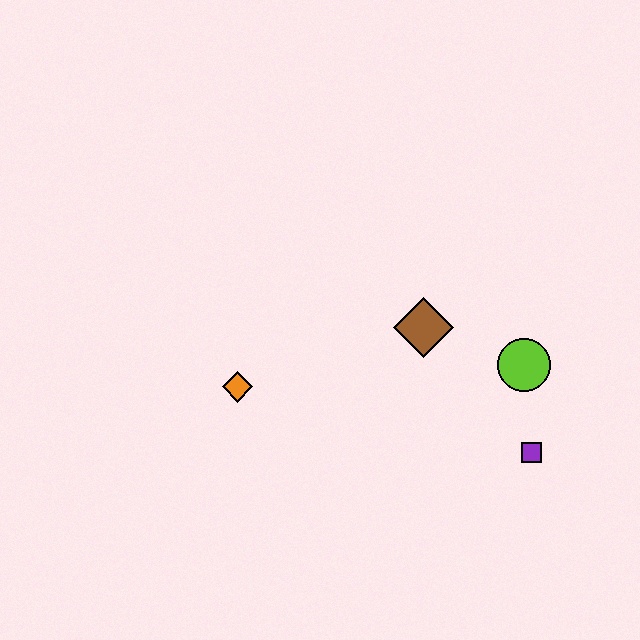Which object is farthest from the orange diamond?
The purple square is farthest from the orange diamond.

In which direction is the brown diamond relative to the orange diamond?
The brown diamond is to the right of the orange diamond.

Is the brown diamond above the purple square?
Yes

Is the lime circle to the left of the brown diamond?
No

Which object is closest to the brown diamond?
The lime circle is closest to the brown diamond.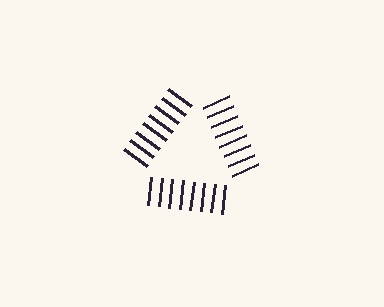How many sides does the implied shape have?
3 sides — the line-ends trace a triangle.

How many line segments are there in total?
24 — 8 along each of the 3 edges.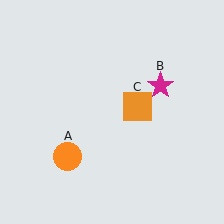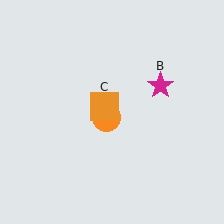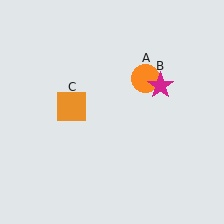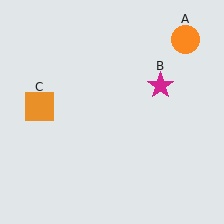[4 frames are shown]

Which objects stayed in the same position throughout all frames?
Magenta star (object B) remained stationary.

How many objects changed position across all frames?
2 objects changed position: orange circle (object A), orange square (object C).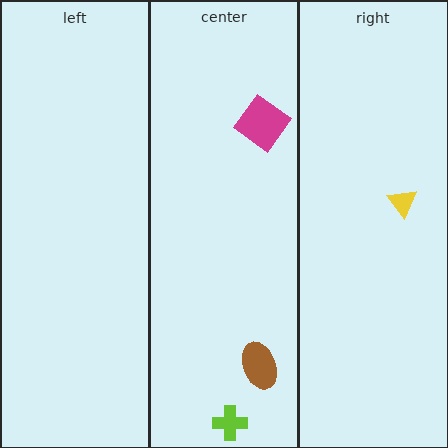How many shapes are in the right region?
1.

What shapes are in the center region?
The lime cross, the magenta diamond, the brown ellipse.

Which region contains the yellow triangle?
The right region.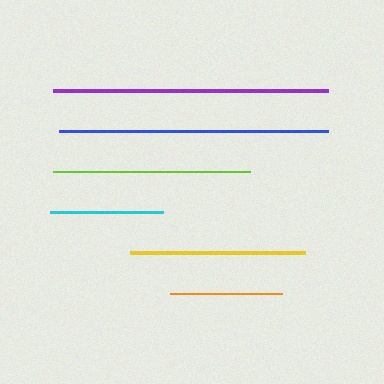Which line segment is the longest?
The purple line is the longest at approximately 276 pixels.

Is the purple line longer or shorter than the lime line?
The purple line is longer than the lime line.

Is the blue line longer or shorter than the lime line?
The blue line is longer than the lime line.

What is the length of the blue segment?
The blue segment is approximately 269 pixels long.